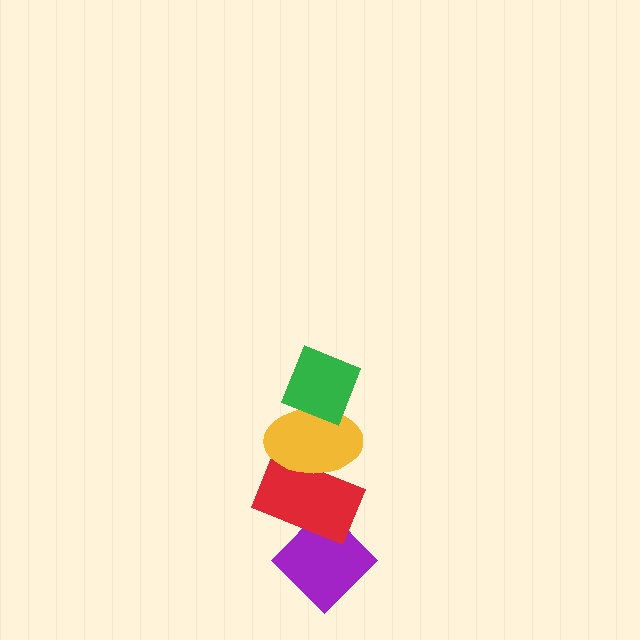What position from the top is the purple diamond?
The purple diamond is 4th from the top.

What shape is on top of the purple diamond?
The red rectangle is on top of the purple diamond.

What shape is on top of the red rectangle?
The yellow ellipse is on top of the red rectangle.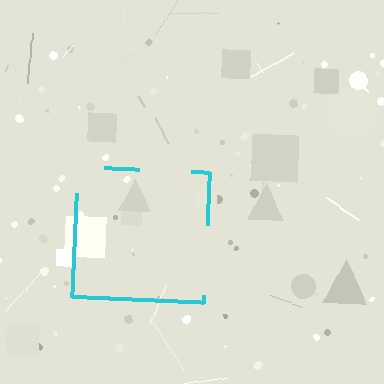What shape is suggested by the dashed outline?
The dashed outline suggests a square.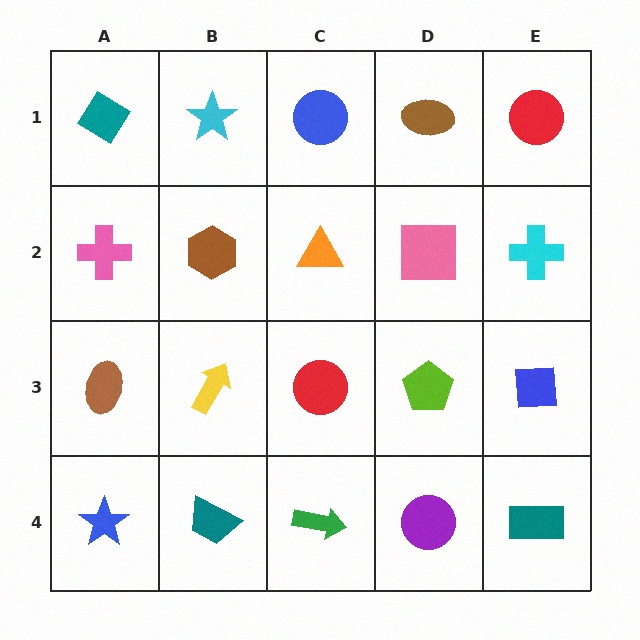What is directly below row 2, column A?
A brown ellipse.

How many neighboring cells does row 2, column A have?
3.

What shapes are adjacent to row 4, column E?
A blue square (row 3, column E), a purple circle (row 4, column D).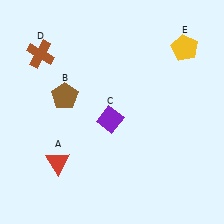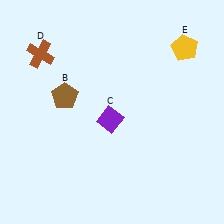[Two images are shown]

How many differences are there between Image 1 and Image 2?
There is 1 difference between the two images.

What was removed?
The red triangle (A) was removed in Image 2.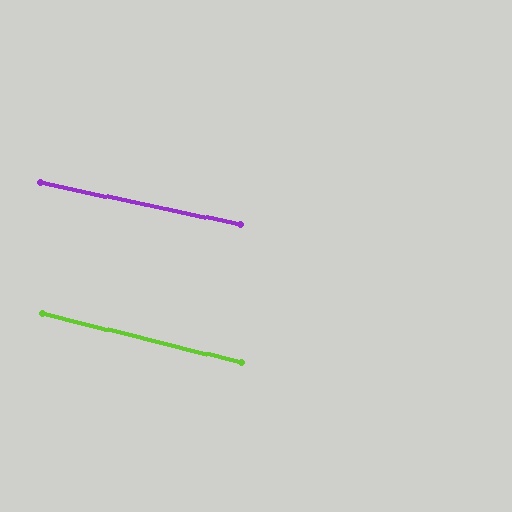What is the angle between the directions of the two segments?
Approximately 2 degrees.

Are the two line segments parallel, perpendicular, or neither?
Parallel — their directions differ by only 1.7°.